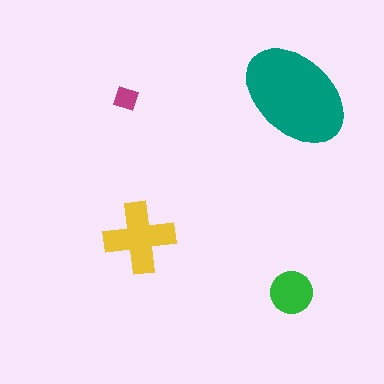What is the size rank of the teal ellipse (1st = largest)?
1st.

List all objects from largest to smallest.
The teal ellipse, the yellow cross, the green circle, the magenta diamond.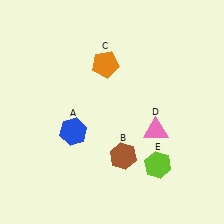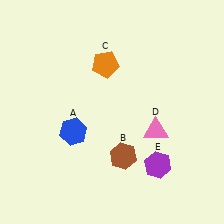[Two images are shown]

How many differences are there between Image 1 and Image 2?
There is 1 difference between the two images.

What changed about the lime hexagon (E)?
In Image 1, E is lime. In Image 2, it changed to purple.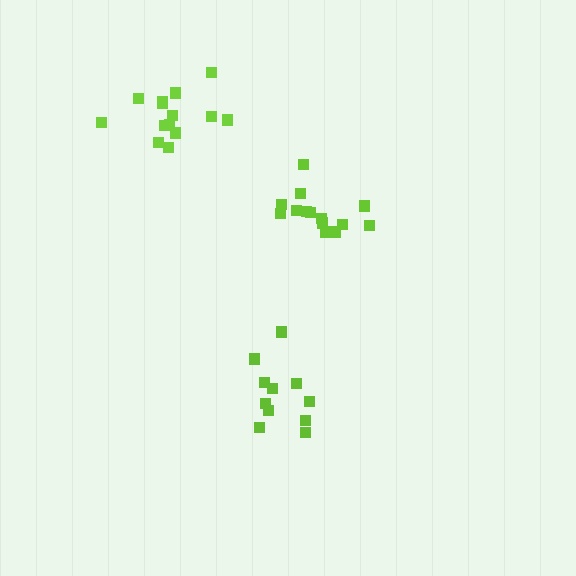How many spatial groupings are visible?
There are 3 spatial groupings.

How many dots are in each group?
Group 1: 11 dots, Group 2: 14 dots, Group 3: 15 dots (40 total).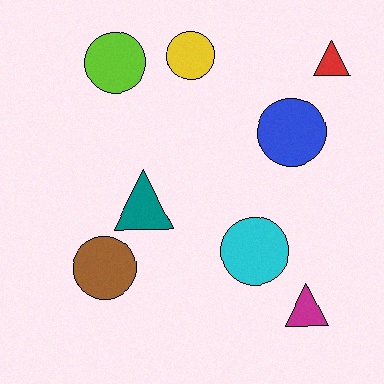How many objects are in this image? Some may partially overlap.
There are 8 objects.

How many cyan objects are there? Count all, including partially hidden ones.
There is 1 cyan object.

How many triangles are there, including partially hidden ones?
There are 3 triangles.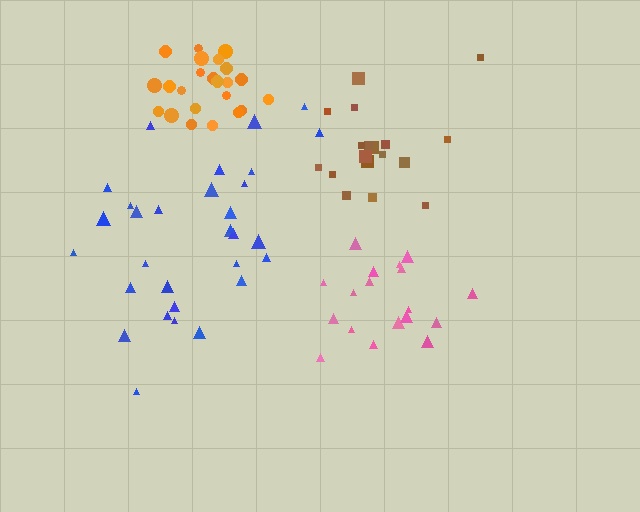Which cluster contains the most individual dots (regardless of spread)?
Blue (31).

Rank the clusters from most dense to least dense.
orange, brown, blue, pink.